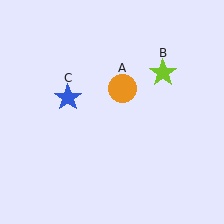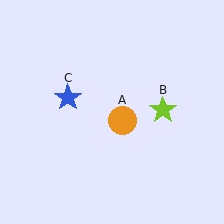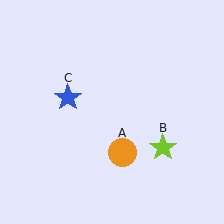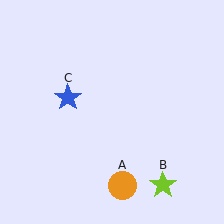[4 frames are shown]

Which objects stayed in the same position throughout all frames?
Blue star (object C) remained stationary.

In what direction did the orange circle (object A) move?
The orange circle (object A) moved down.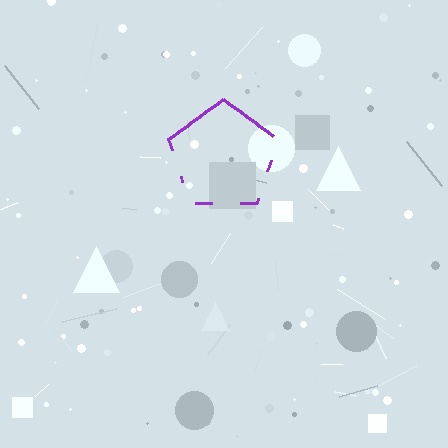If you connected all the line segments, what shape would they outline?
They would outline a pentagon.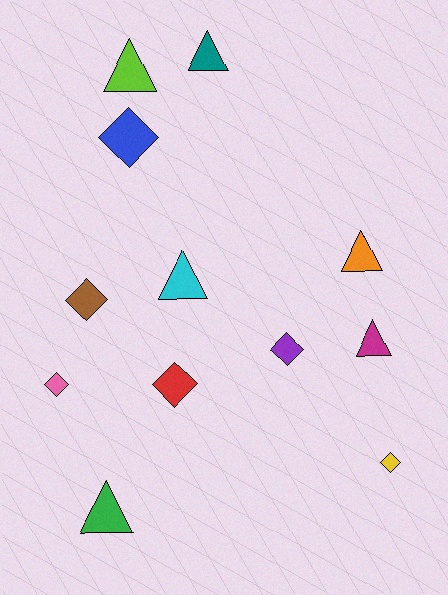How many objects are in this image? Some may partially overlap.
There are 12 objects.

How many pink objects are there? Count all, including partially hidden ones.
There is 1 pink object.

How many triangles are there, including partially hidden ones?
There are 6 triangles.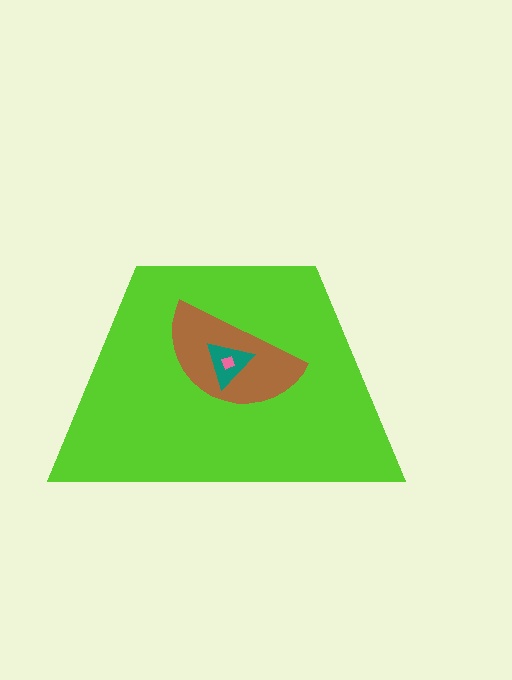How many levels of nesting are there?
4.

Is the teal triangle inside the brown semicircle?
Yes.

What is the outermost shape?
The lime trapezoid.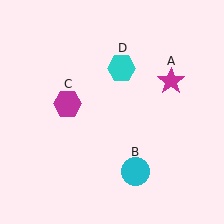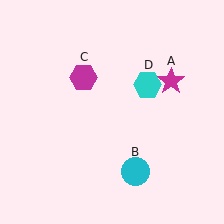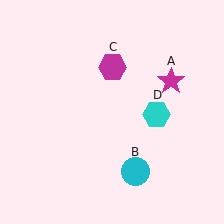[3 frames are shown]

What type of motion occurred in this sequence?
The magenta hexagon (object C), cyan hexagon (object D) rotated clockwise around the center of the scene.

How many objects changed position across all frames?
2 objects changed position: magenta hexagon (object C), cyan hexagon (object D).